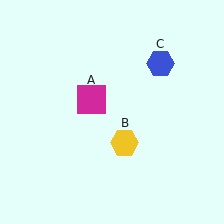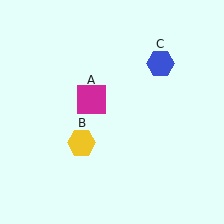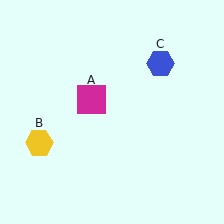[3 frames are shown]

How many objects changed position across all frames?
1 object changed position: yellow hexagon (object B).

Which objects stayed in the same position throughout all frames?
Magenta square (object A) and blue hexagon (object C) remained stationary.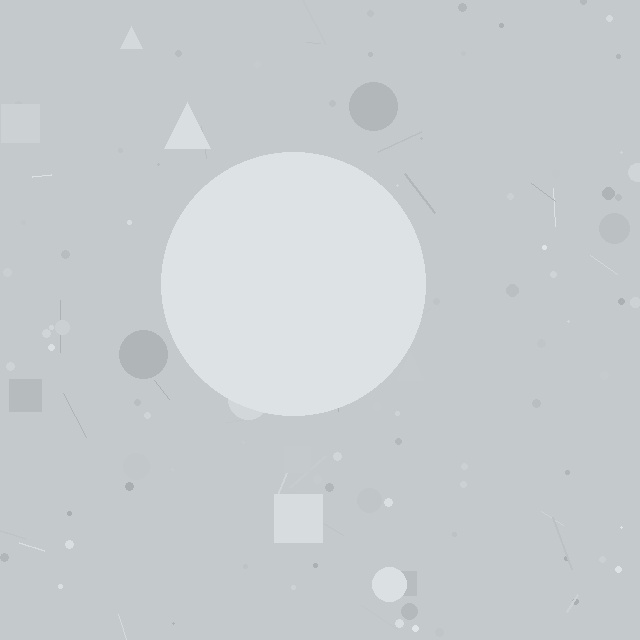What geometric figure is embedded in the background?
A circle is embedded in the background.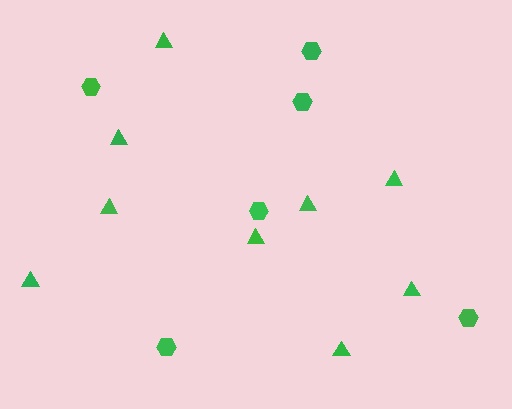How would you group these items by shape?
There are 2 groups: one group of triangles (9) and one group of hexagons (6).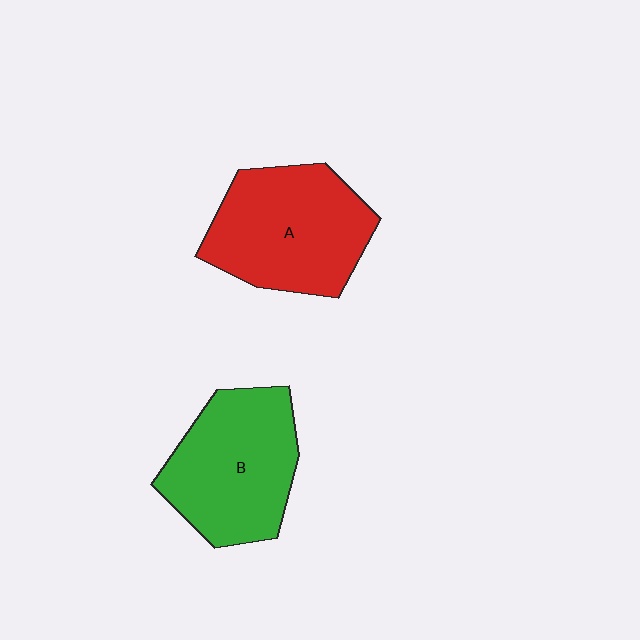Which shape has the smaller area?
Shape B (green).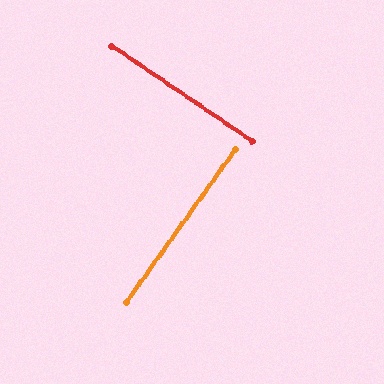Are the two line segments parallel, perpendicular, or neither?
Perpendicular — they meet at approximately 89°.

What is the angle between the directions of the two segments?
Approximately 89 degrees.